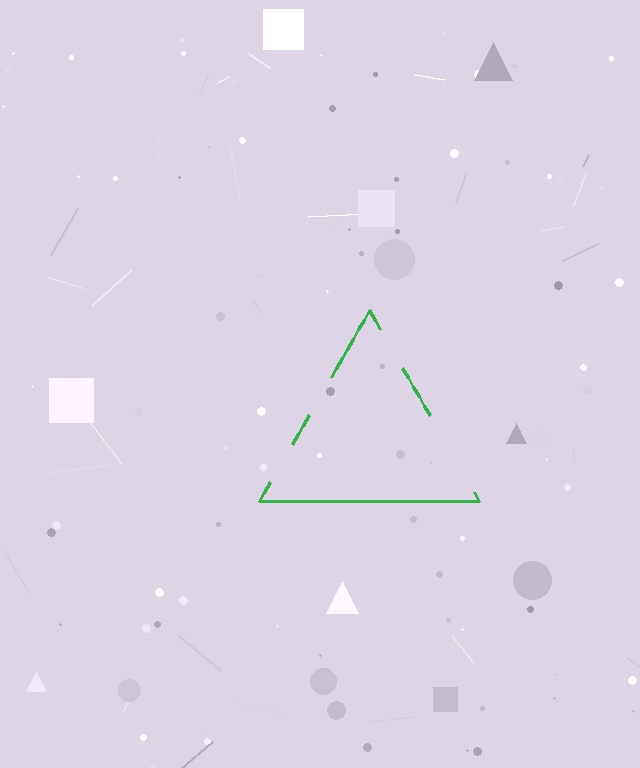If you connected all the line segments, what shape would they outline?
They would outline a triangle.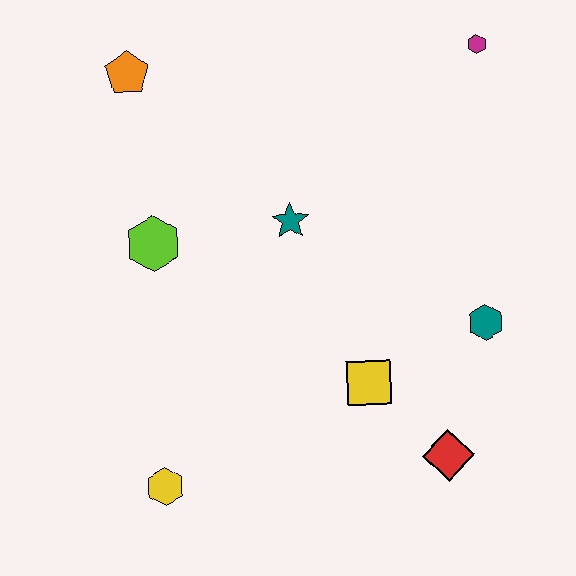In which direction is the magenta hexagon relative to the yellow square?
The magenta hexagon is above the yellow square.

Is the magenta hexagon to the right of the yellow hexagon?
Yes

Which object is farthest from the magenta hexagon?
The yellow hexagon is farthest from the magenta hexagon.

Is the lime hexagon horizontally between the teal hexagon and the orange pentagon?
Yes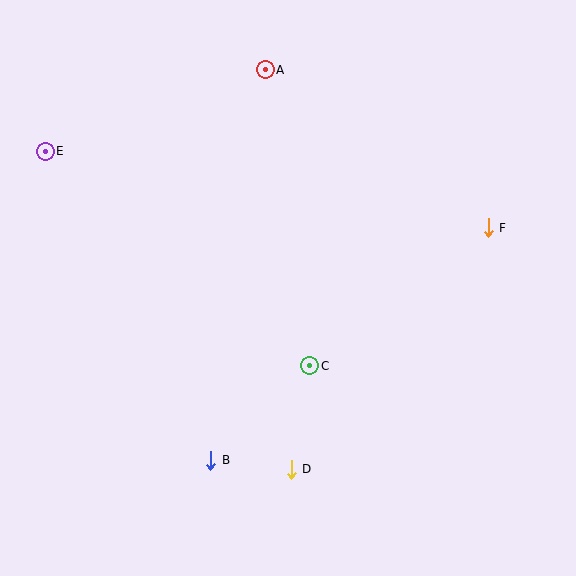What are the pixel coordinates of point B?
Point B is at (211, 460).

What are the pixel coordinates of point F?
Point F is at (488, 228).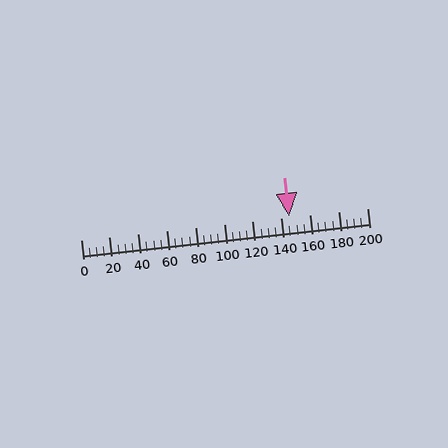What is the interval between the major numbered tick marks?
The major tick marks are spaced 20 units apart.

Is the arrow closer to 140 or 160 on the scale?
The arrow is closer to 140.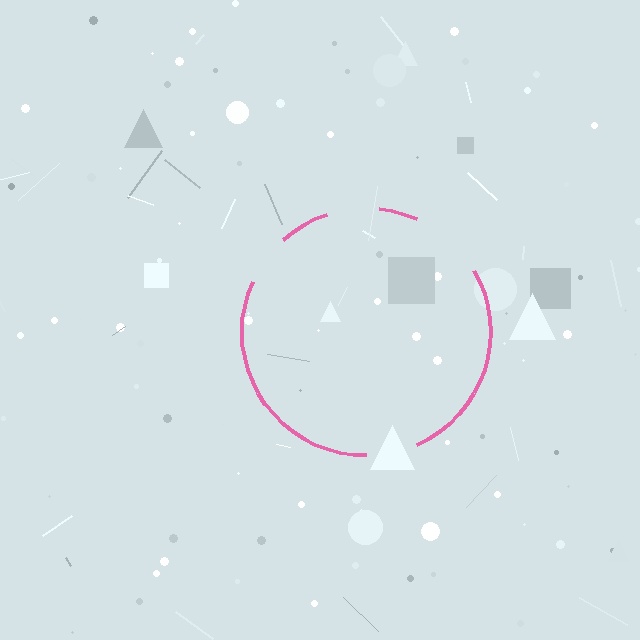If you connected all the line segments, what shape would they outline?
They would outline a circle.